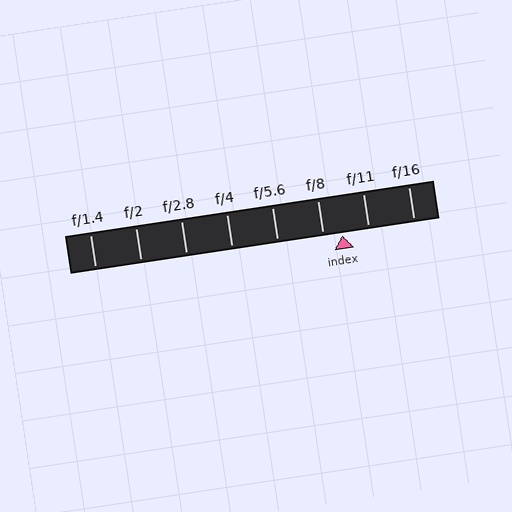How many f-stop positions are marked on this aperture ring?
There are 8 f-stop positions marked.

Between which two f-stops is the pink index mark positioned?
The index mark is between f/8 and f/11.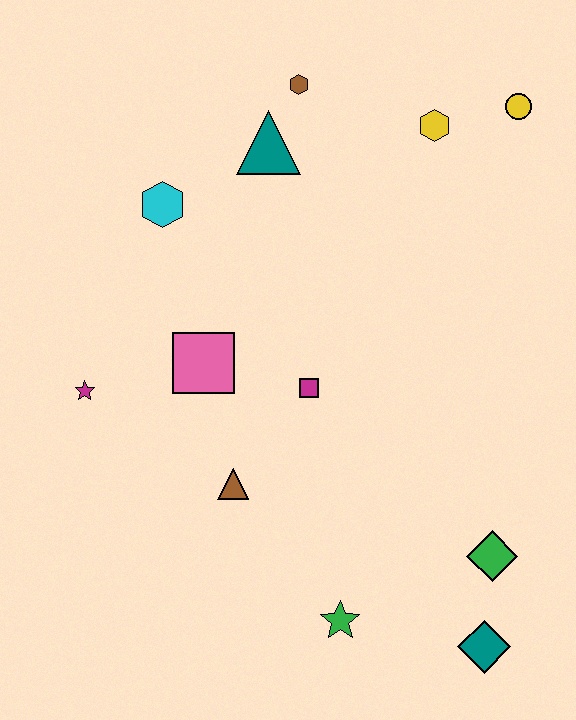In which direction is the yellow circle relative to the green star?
The yellow circle is above the green star.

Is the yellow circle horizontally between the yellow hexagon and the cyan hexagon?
No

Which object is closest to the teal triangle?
The brown hexagon is closest to the teal triangle.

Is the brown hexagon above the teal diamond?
Yes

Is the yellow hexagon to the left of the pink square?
No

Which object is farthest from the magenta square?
The yellow circle is farthest from the magenta square.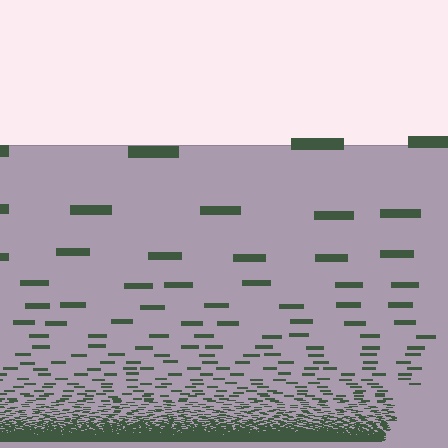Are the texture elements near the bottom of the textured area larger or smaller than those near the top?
Smaller. The gradient is inverted — elements near the bottom are smaller and denser.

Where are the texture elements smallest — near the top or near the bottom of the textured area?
Near the bottom.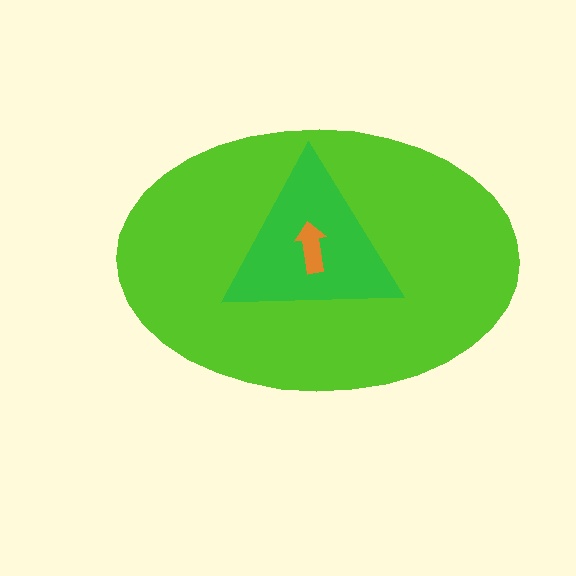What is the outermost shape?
The lime ellipse.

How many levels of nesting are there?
3.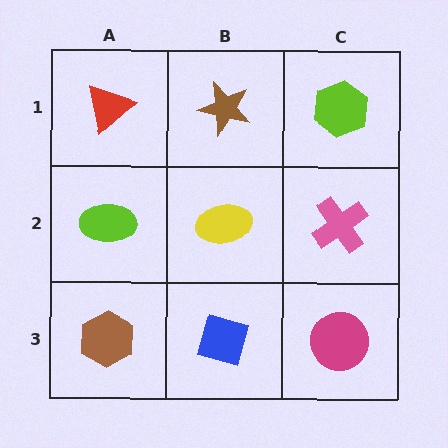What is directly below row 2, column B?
A blue diamond.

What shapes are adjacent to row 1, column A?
A lime ellipse (row 2, column A), a brown star (row 1, column B).